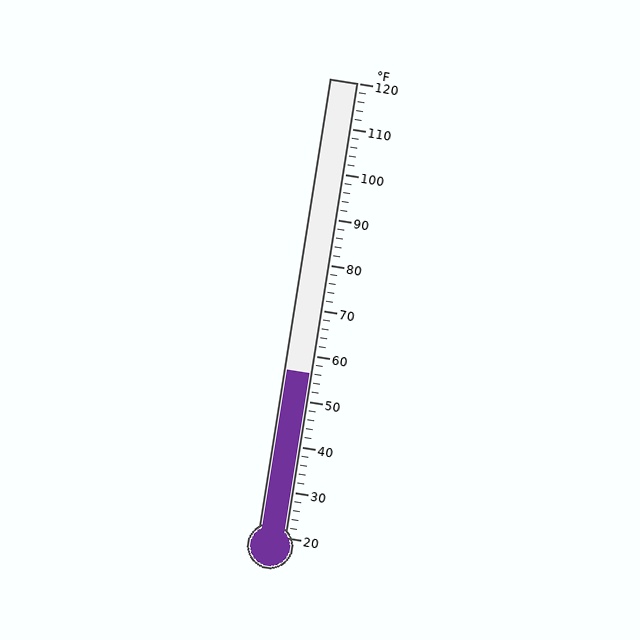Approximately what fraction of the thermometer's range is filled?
The thermometer is filled to approximately 35% of its range.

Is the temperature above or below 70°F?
The temperature is below 70°F.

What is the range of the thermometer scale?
The thermometer scale ranges from 20°F to 120°F.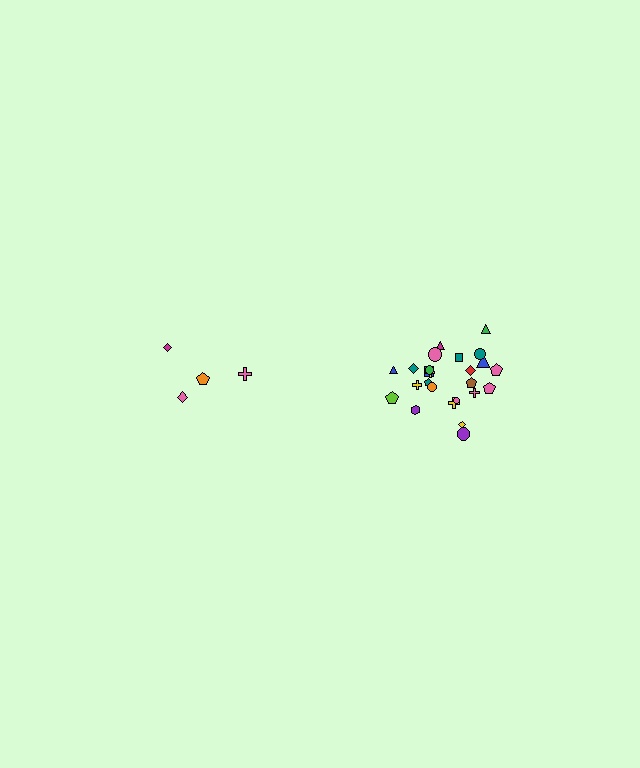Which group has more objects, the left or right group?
The right group.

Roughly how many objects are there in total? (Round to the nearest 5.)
Roughly 30 objects in total.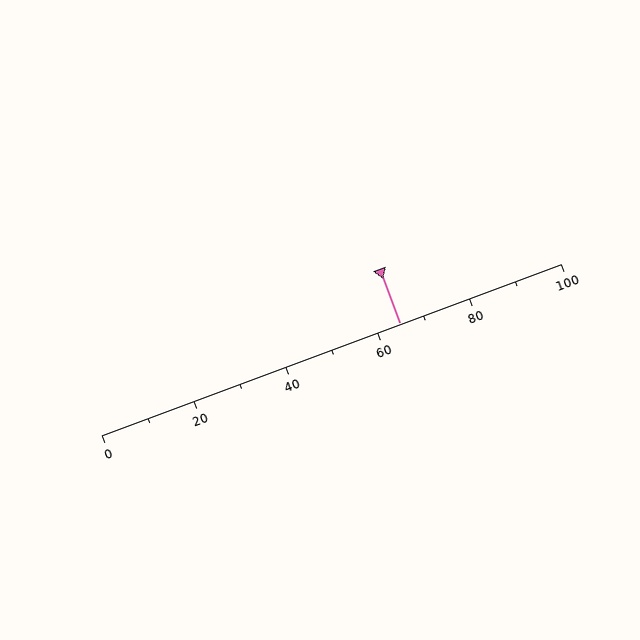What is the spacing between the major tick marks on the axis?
The major ticks are spaced 20 apart.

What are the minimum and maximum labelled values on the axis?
The axis runs from 0 to 100.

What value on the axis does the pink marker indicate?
The marker indicates approximately 65.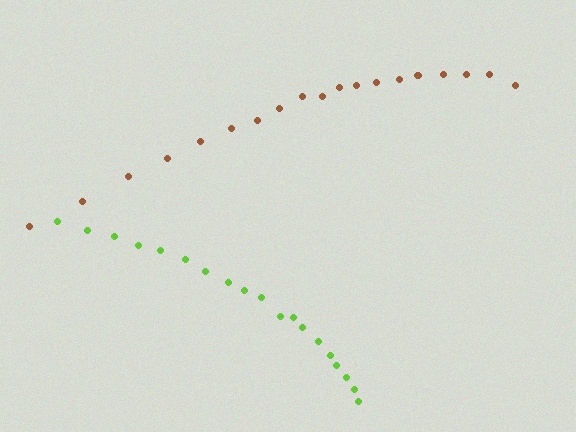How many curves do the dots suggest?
There are 2 distinct paths.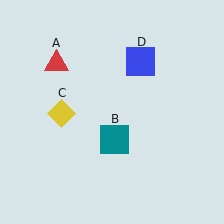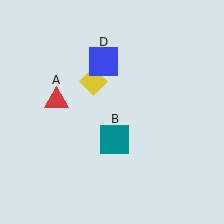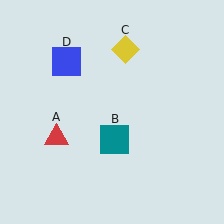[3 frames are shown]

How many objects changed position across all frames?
3 objects changed position: red triangle (object A), yellow diamond (object C), blue square (object D).